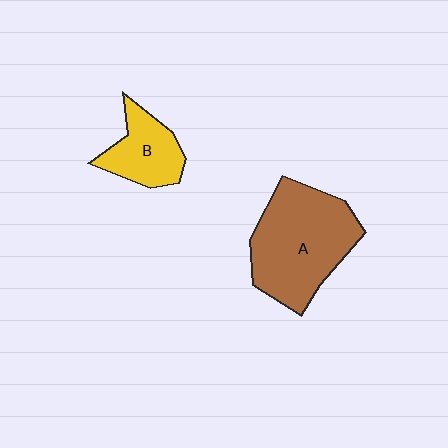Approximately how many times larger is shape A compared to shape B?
Approximately 2.1 times.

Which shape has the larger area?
Shape A (brown).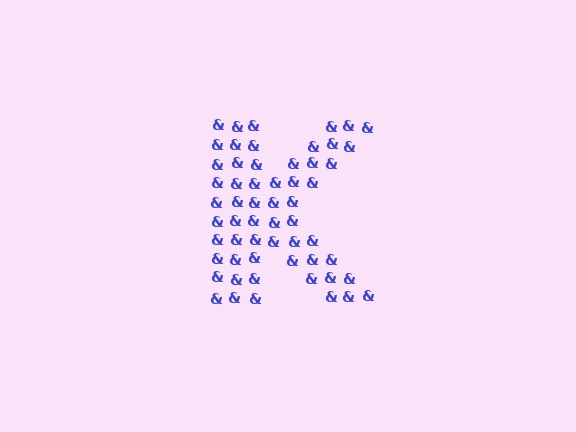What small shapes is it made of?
It is made of small ampersands.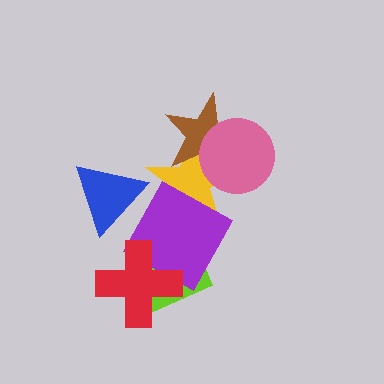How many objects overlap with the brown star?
2 objects overlap with the brown star.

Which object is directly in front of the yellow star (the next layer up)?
The brown star is directly in front of the yellow star.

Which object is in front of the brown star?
The pink circle is in front of the brown star.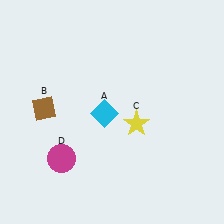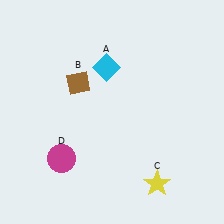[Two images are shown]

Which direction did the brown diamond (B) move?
The brown diamond (B) moved right.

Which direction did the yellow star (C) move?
The yellow star (C) moved down.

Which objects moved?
The objects that moved are: the cyan diamond (A), the brown diamond (B), the yellow star (C).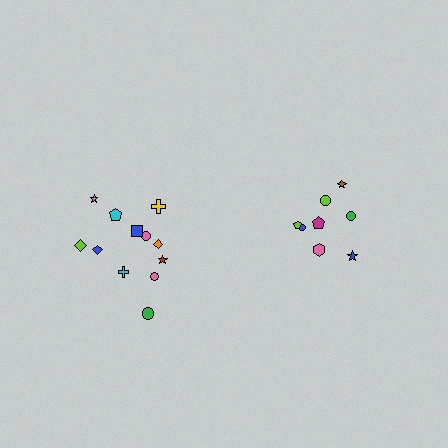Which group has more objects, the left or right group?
The left group.